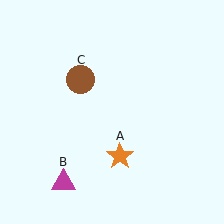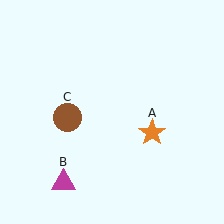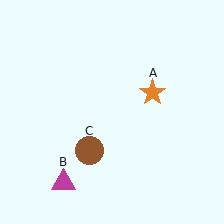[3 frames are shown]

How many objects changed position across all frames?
2 objects changed position: orange star (object A), brown circle (object C).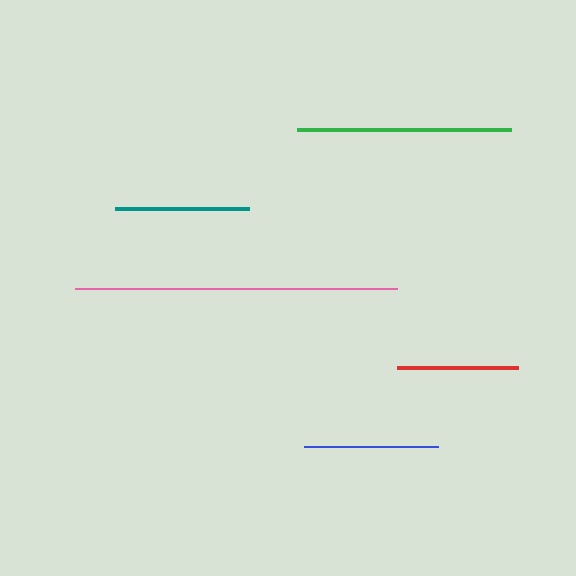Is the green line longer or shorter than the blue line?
The green line is longer than the blue line.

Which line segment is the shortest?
The red line is the shortest at approximately 121 pixels.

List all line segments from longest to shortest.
From longest to shortest: pink, green, teal, blue, red.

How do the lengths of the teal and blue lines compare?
The teal and blue lines are approximately the same length.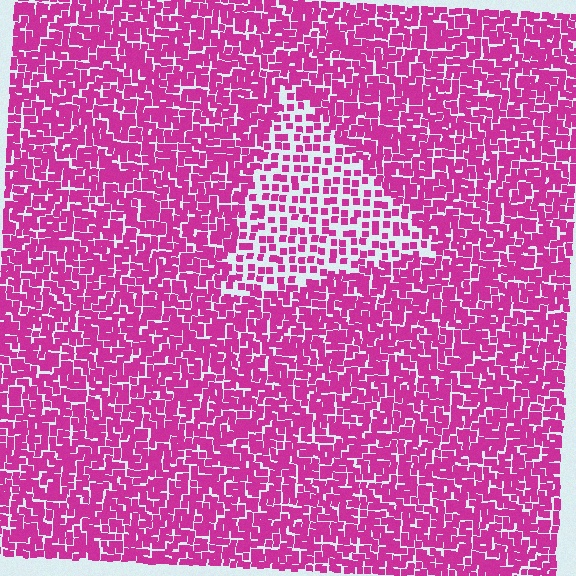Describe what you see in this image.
The image contains small magenta elements arranged at two different densities. A triangle-shaped region is visible where the elements are less densely packed than the surrounding area.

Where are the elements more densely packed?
The elements are more densely packed outside the triangle boundary.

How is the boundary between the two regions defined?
The boundary is defined by a change in element density (approximately 2.0x ratio). All elements are the same color, size, and shape.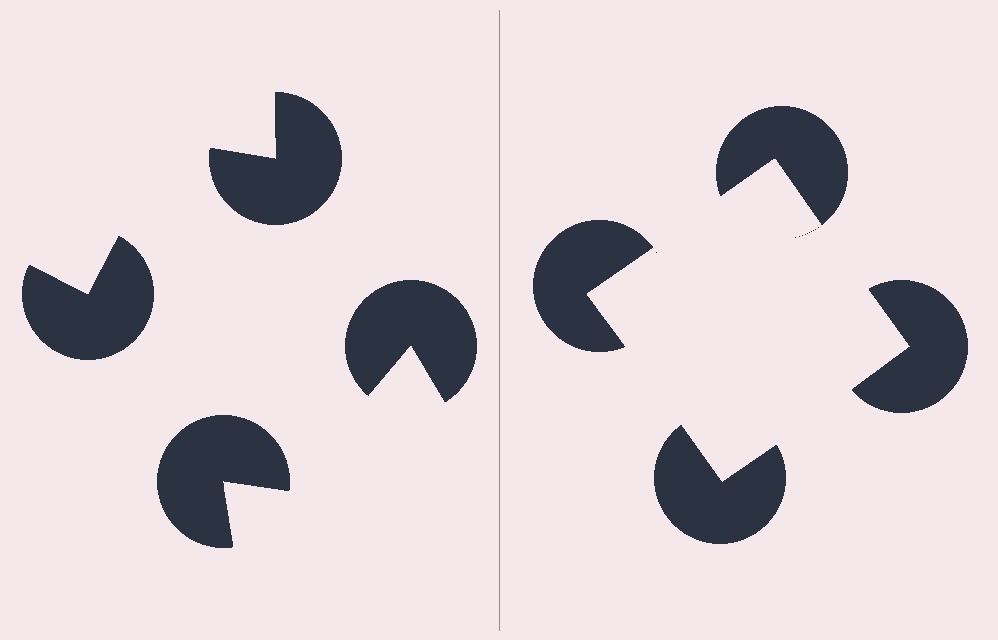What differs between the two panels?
The pac-man discs are positioned identically on both sides; only the wedge orientations differ. On the right they align to a square; on the left they are misaligned.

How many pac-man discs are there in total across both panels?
8 — 4 on each side.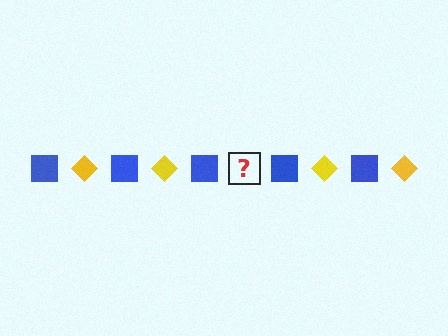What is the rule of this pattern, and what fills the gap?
The rule is that the pattern alternates between blue square and yellow diamond. The gap should be filled with a yellow diamond.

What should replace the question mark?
The question mark should be replaced with a yellow diamond.